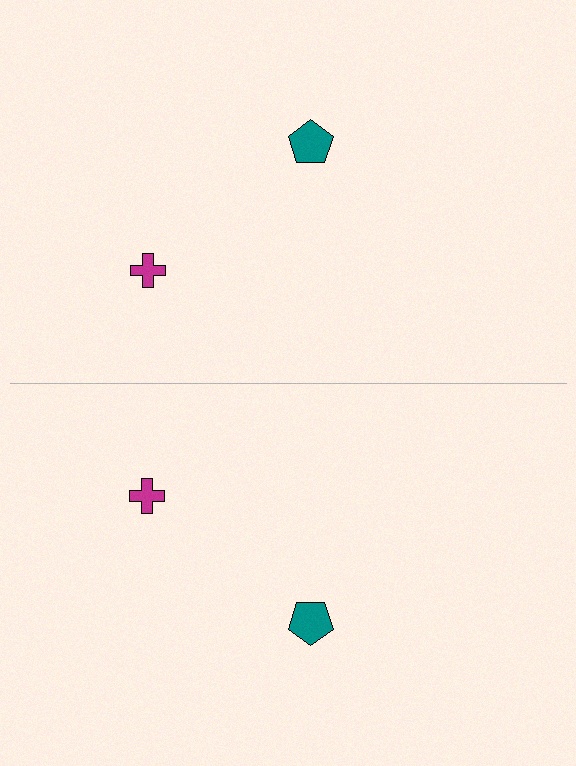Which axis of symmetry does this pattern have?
The pattern has a horizontal axis of symmetry running through the center of the image.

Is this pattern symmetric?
Yes, this pattern has bilateral (reflection) symmetry.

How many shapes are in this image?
There are 4 shapes in this image.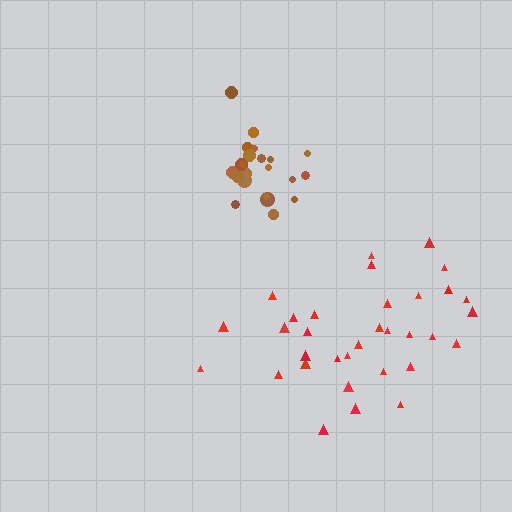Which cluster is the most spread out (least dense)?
Red.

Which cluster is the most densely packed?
Brown.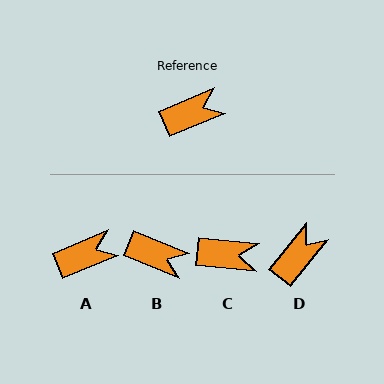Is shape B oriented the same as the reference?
No, it is off by about 45 degrees.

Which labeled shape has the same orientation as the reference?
A.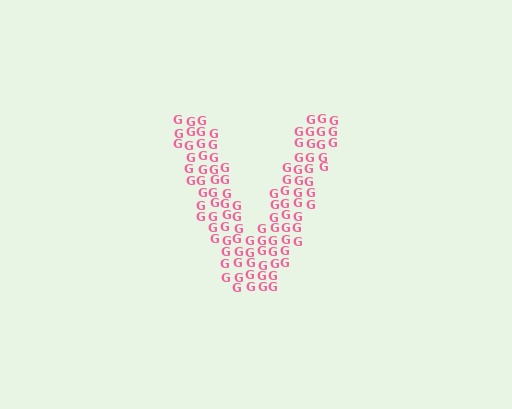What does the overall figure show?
The overall figure shows the letter V.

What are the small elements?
The small elements are letter G's.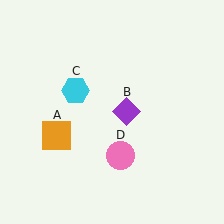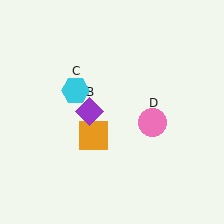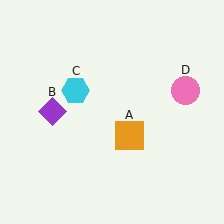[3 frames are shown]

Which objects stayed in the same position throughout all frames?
Cyan hexagon (object C) remained stationary.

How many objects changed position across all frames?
3 objects changed position: orange square (object A), purple diamond (object B), pink circle (object D).